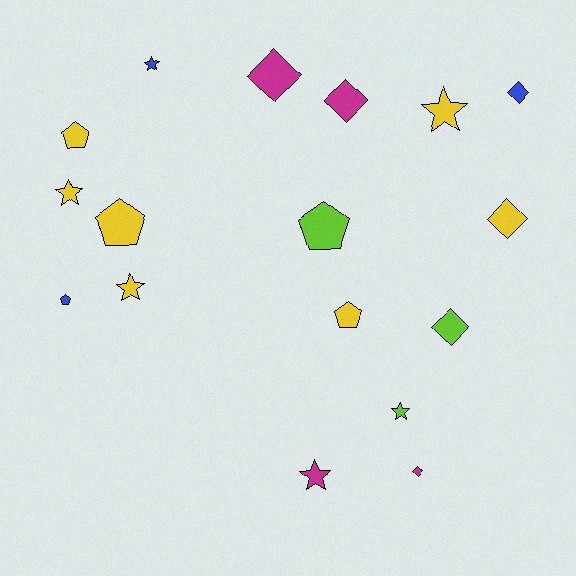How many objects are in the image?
There are 17 objects.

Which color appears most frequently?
Yellow, with 7 objects.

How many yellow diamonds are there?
There is 1 yellow diamond.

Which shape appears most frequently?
Star, with 6 objects.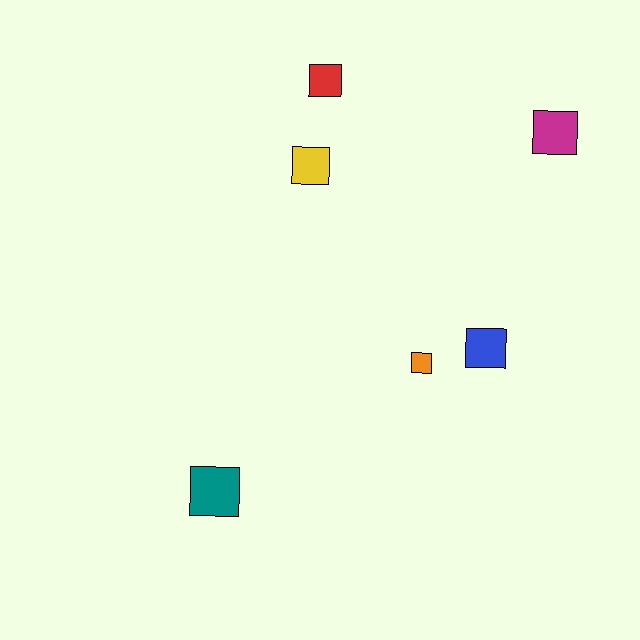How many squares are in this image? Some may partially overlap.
There are 6 squares.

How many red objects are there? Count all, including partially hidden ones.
There is 1 red object.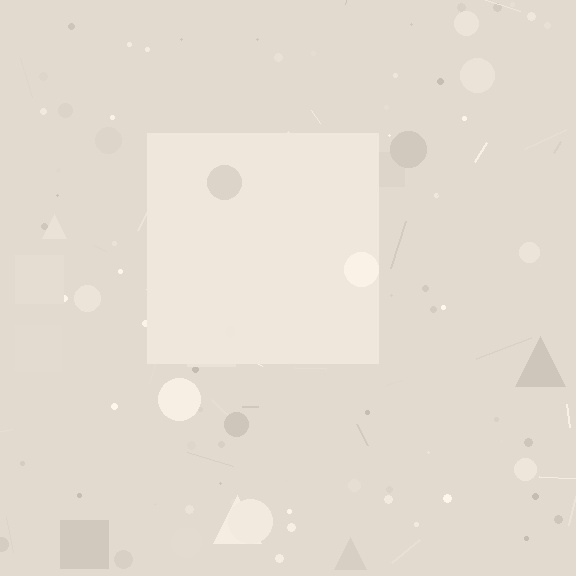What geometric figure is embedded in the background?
A square is embedded in the background.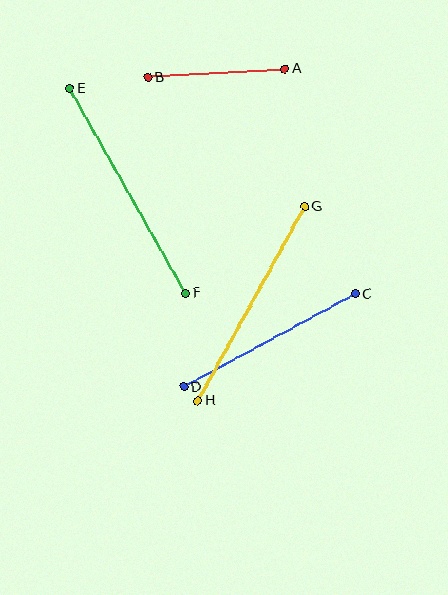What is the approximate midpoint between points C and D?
The midpoint is at approximately (270, 340) pixels.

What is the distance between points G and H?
The distance is approximately 221 pixels.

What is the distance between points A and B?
The distance is approximately 138 pixels.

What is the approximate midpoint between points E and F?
The midpoint is at approximately (128, 191) pixels.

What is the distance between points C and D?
The distance is approximately 195 pixels.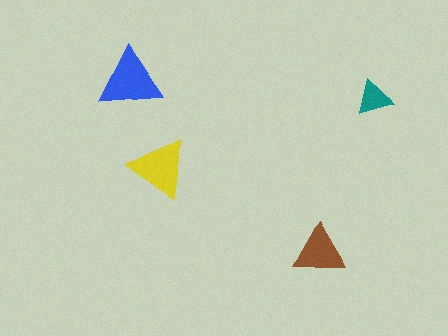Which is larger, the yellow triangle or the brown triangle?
The yellow one.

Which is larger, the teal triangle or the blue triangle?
The blue one.